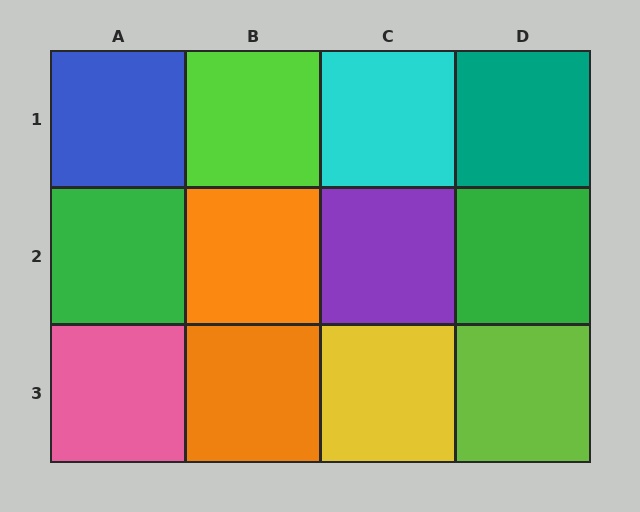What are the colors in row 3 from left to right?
Pink, orange, yellow, lime.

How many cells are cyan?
1 cell is cyan.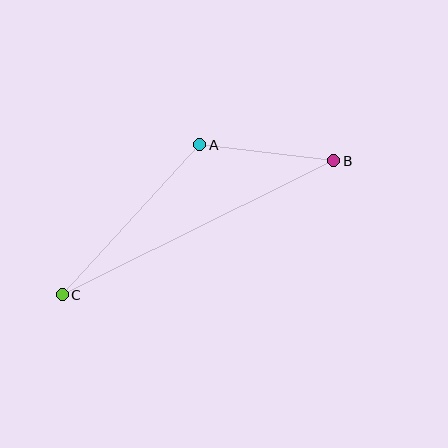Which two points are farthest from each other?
Points B and C are farthest from each other.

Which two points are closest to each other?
Points A and B are closest to each other.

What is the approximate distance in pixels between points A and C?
The distance between A and C is approximately 203 pixels.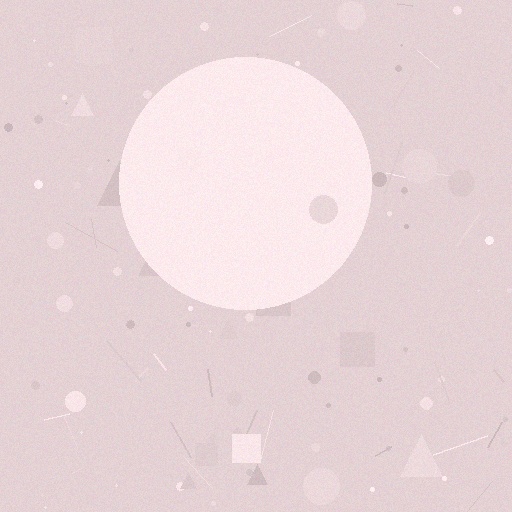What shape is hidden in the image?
A circle is hidden in the image.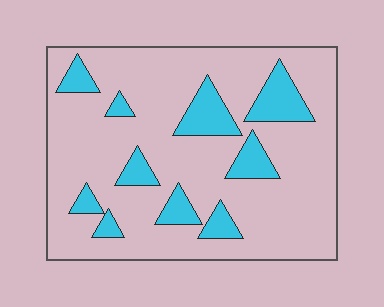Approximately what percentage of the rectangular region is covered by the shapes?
Approximately 20%.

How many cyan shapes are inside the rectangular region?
10.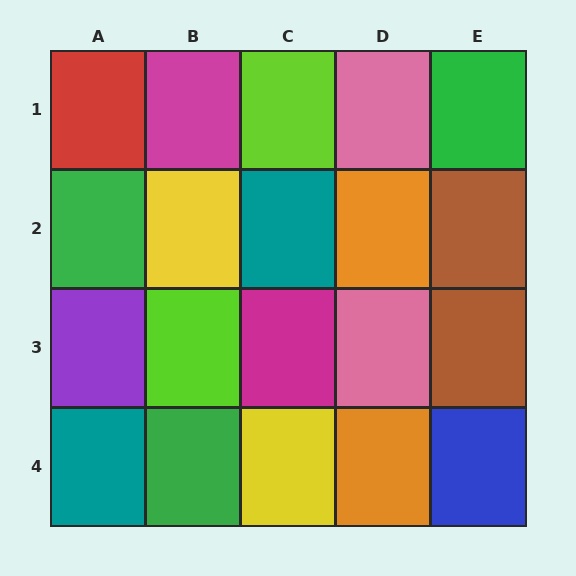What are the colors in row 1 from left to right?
Red, magenta, lime, pink, green.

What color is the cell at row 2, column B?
Yellow.